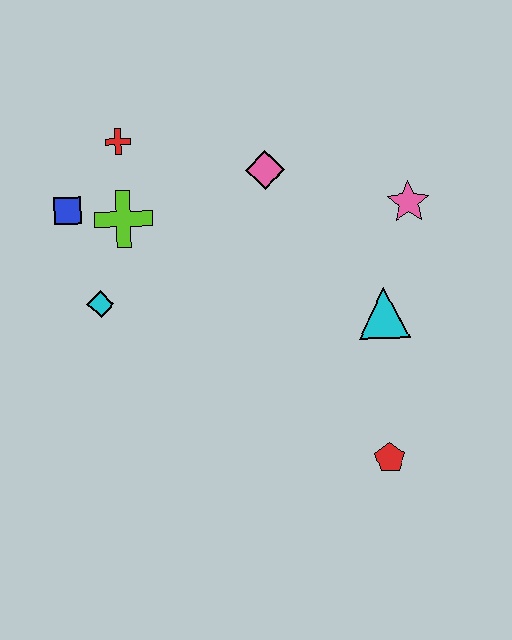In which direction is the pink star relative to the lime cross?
The pink star is to the right of the lime cross.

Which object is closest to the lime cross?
The blue square is closest to the lime cross.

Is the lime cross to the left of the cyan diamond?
No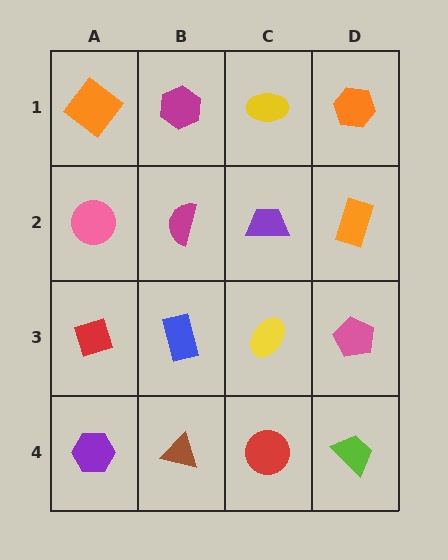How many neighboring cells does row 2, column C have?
4.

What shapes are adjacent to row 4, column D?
A pink pentagon (row 3, column D), a red circle (row 4, column C).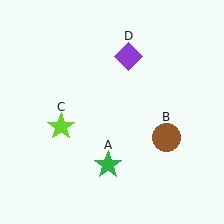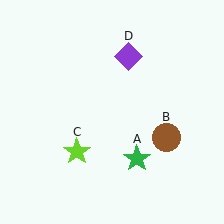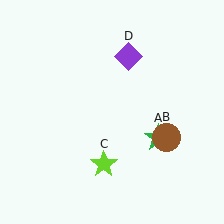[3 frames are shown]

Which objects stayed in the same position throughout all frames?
Brown circle (object B) and purple diamond (object D) remained stationary.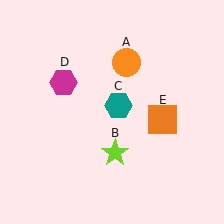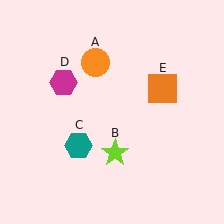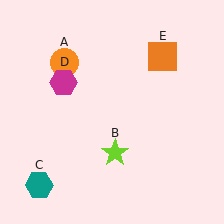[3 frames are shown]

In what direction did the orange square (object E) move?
The orange square (object E) moved up.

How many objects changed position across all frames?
3 objects changed position: orange circle (object A), teal hexagon (object C), orange square (object E).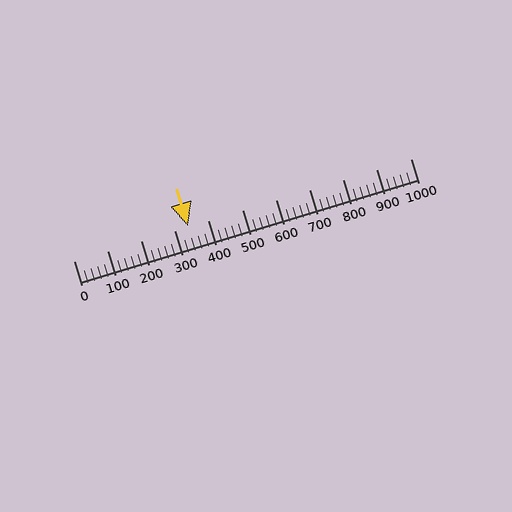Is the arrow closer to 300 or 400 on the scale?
The arrow is closer to 300.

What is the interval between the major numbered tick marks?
The major tick marks are spaced 100 units apart.